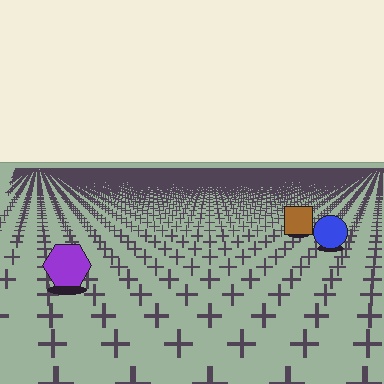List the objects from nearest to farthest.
From nearest to farthest: the purple hexagon, the blue circle, the brown square.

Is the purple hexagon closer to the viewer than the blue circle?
Yes. The purple hexagon is closer — you can tell from the texture gradient: the ground texture is coarser near it.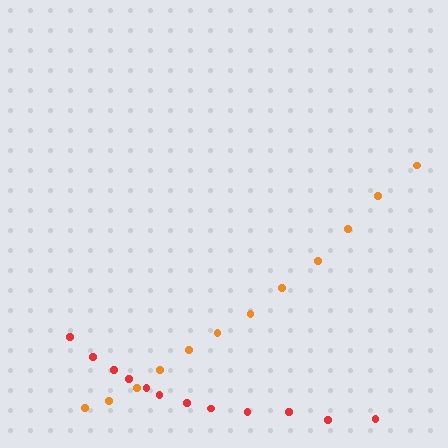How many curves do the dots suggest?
There are 2 distinct paths.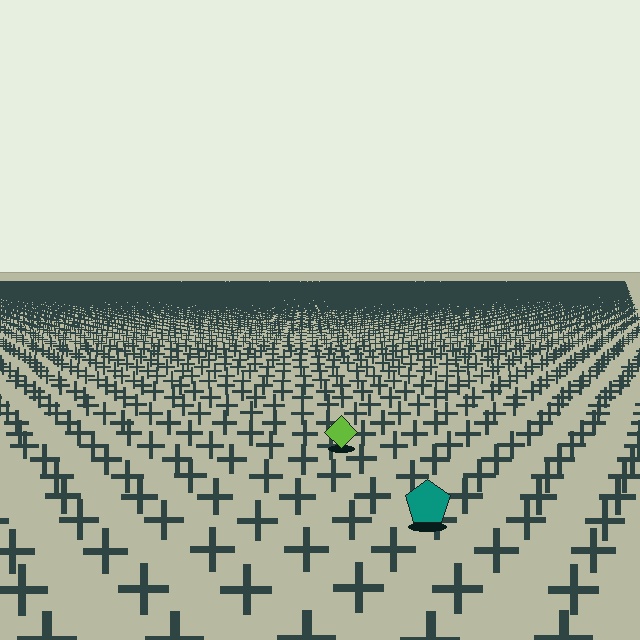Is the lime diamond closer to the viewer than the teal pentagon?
No. The teal pentagon is closer — you can tell from the texture gradient: the ground texture is coarser near it.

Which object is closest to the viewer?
The teal pentagon is closest. The texture marks near it are larger and more spread out.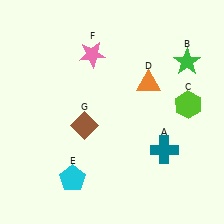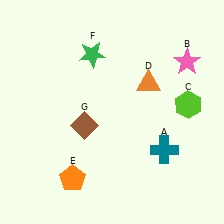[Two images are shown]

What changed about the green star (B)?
In Image 1, B is green. In Image 2, it changed to pink.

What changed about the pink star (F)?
In Image 1, F is pink. In Image 2, it changed to green.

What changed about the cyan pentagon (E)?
In Image 1, E is cyan. In Image 2, it changed to orange.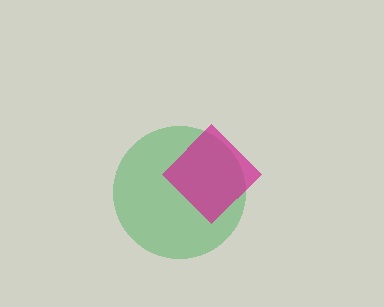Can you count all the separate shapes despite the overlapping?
Yes, there are 2 separate shapes.